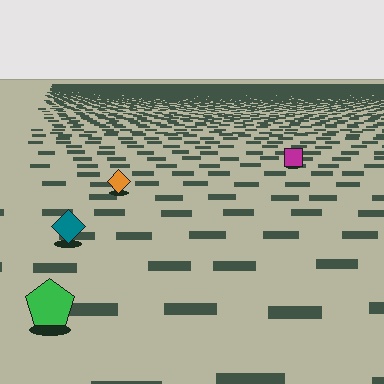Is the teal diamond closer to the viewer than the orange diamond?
Yes. The teal diamond is closer — you can tell from the texture gradient: the ground texture is coarser near it.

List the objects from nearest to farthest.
From nearest to farthest: the green pentagon, the teal diamond, the orange diamond, the magenta square.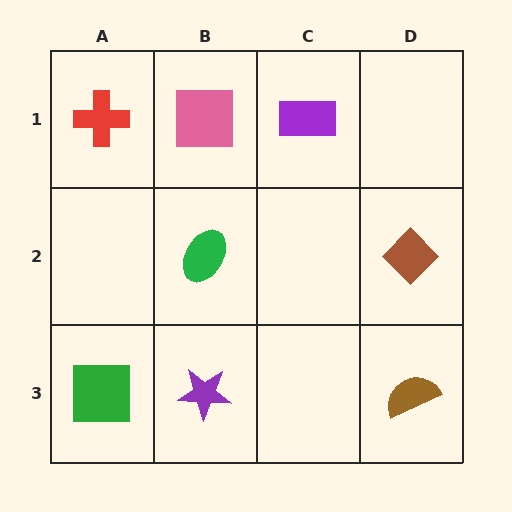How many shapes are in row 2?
2 shapes.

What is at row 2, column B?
A green ellipse.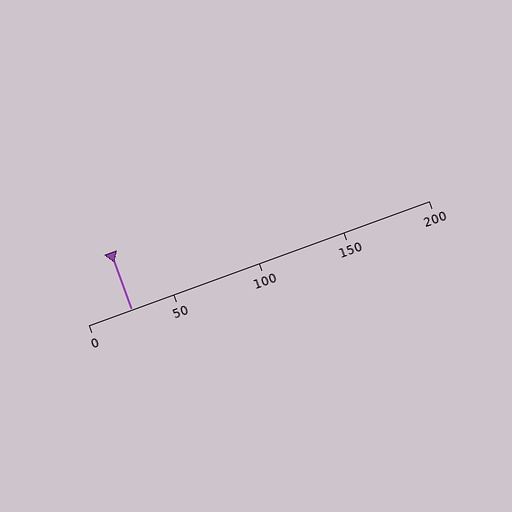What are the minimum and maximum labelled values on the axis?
The axis runs from 0 to 200.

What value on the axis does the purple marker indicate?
The marker indicates approximately 25.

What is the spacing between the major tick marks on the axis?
The major ticks are spaced 50 apart.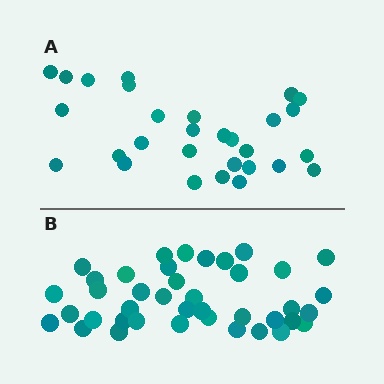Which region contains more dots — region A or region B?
Region B (the bottom region) has more dots.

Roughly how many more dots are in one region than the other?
Region B has roughly 12 or so more dots than region A.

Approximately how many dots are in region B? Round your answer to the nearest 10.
About 40 dots.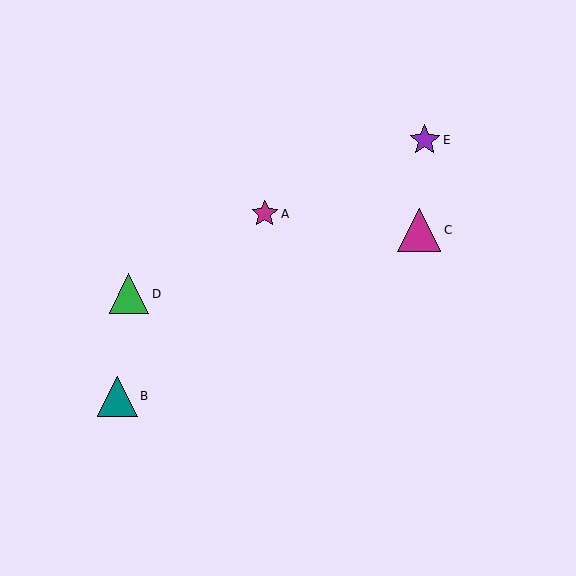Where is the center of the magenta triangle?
The center of the magenta triangle is at (419, 230).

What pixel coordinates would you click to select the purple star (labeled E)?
Click at (425, 140) to select the purple star E.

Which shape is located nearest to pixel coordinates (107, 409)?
The teal triangle (labeled B) at (118, 396) is nearest to that location.